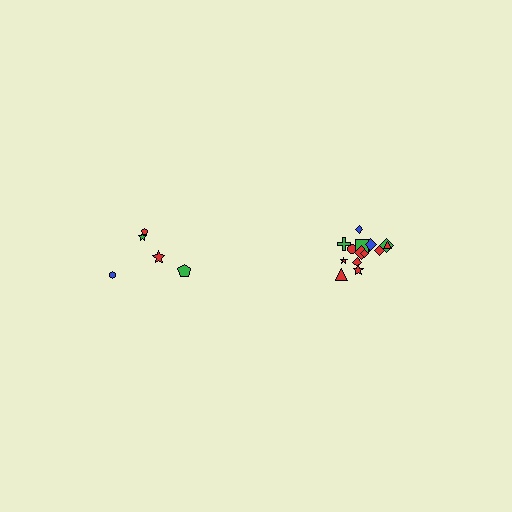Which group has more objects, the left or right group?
The right group.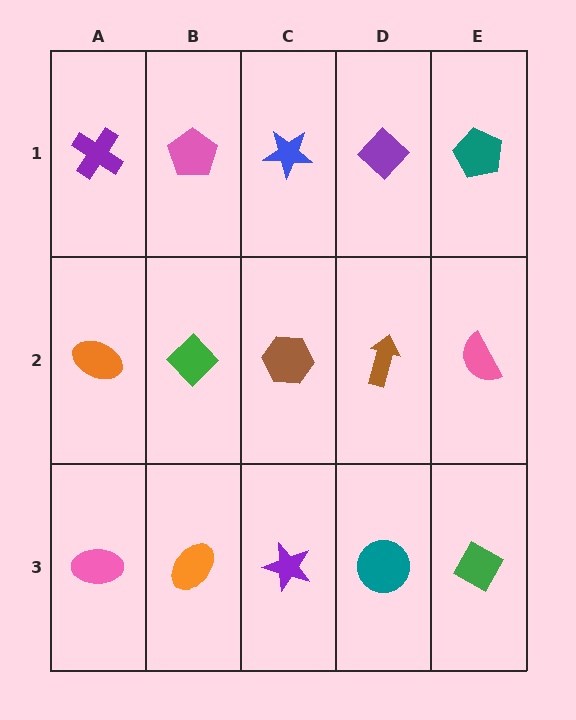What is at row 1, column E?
A teal pentagon.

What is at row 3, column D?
A teal circle.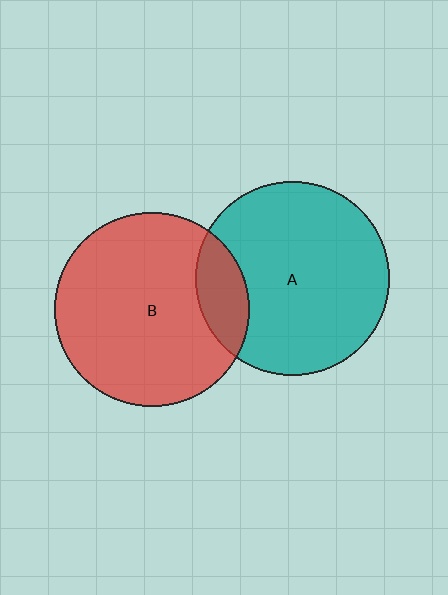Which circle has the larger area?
Circle B (red).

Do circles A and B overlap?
Yes.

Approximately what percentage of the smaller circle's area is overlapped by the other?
Approximately 15%.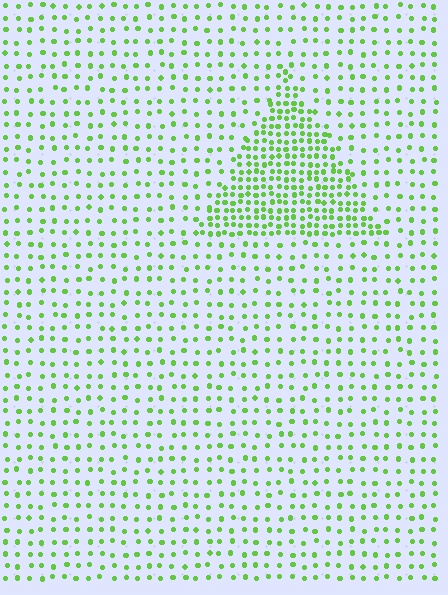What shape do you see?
I see a triangle.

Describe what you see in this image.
The image contains small lime elements arranged at two different densities. A triangle-shaped region is visible where the elements are more densely packed than the surrounding area.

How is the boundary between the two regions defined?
The boundary is defined by a change in element density (approximately 2.4x ratio). All elements are the same color, size, and shape.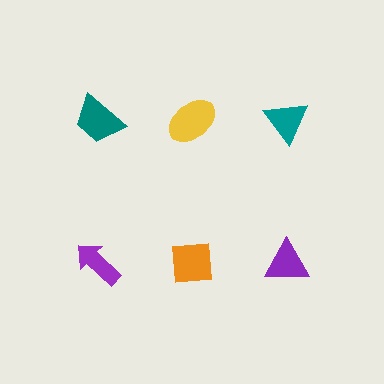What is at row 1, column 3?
A teal triangle.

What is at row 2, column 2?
An orange square.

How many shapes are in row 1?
3 shapes.